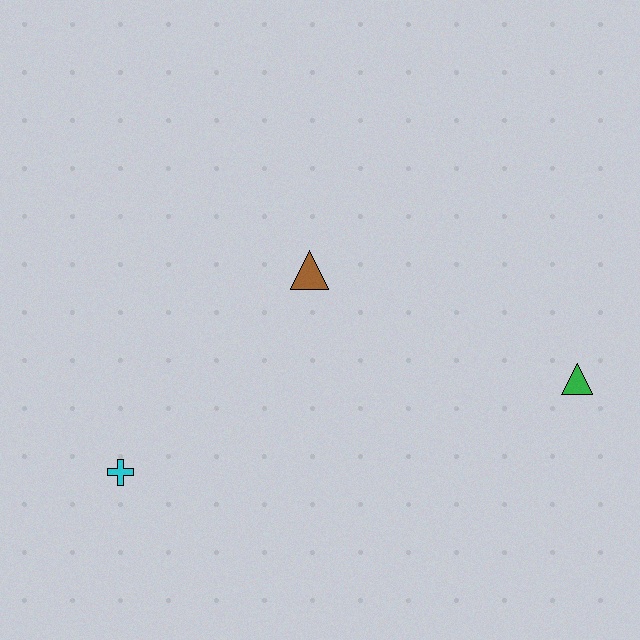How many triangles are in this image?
There are 2 triangles.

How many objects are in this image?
There are 3 objects.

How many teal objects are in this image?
There are no teal objects.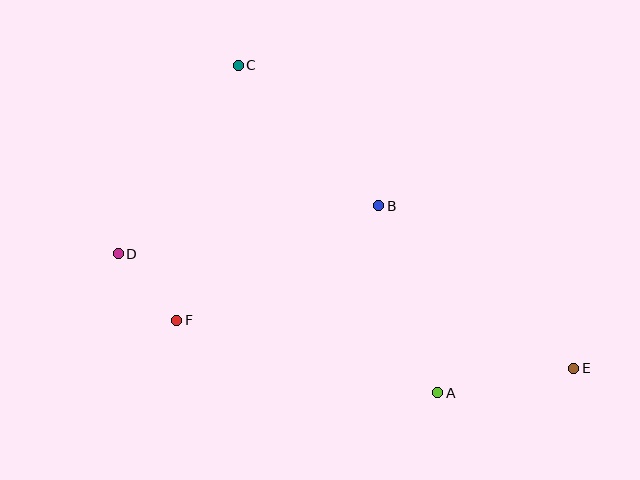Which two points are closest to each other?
Points D and F are closest to each other.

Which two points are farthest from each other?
Points D and E are farthest from each other.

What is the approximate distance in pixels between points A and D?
The distance between A and D is approximately 349 pixels.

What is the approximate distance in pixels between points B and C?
The distance between B and C is approximately 199 pixels.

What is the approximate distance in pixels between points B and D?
The distance between B and D is approximately 265 pixels.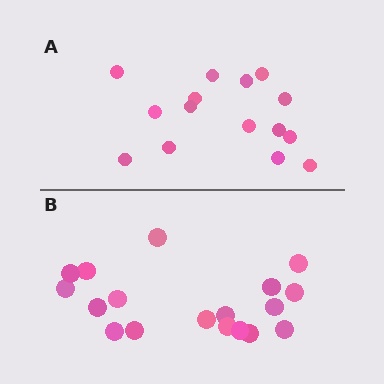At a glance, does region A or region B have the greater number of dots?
Region B (the bottom region) has more dots.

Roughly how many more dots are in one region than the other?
Region B has just a few more — roughly 2 or 3 more dots than region A.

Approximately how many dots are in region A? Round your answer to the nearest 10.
About 20 dots. (The exact count is 15, which rounds to 20.)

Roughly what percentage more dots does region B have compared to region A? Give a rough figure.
About 20% more.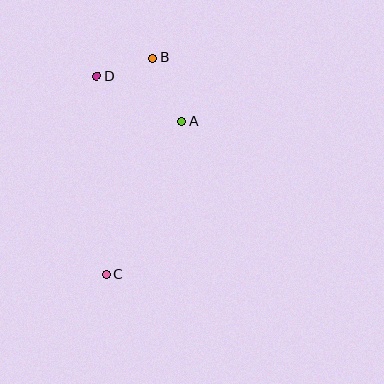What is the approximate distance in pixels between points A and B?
The distance between A and B is approximately 70 pixels.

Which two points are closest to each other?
Points B and D are closest to each other.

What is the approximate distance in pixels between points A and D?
The distance between A and D is approximately 96 pixels.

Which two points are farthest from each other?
Points B and C are farthest from each other.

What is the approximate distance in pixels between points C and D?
The distance between C and D is approximately 198 pixels.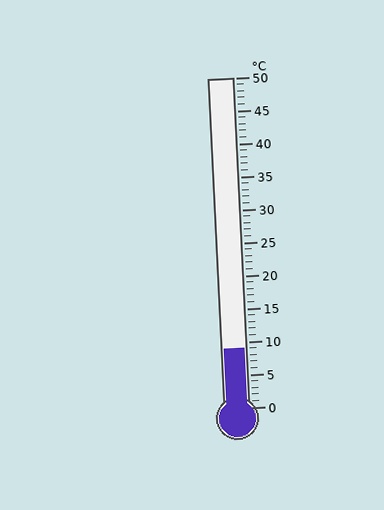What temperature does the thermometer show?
The thermometer shows approximately 9°C.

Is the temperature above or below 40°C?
The temperature is below 40°C.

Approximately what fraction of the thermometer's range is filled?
The thermometer is filled to approximately 20% of its range.